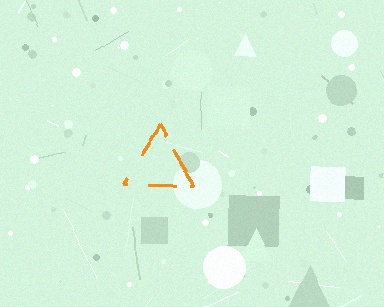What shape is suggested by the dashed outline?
The dashed outline suggests a triangle.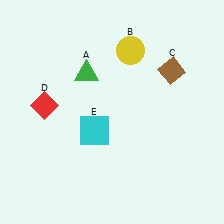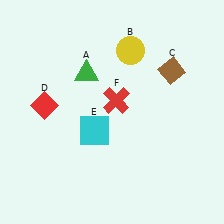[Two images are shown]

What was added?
A red cross (F) was added in Image 2.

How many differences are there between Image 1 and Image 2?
There is 1 difference between the two images.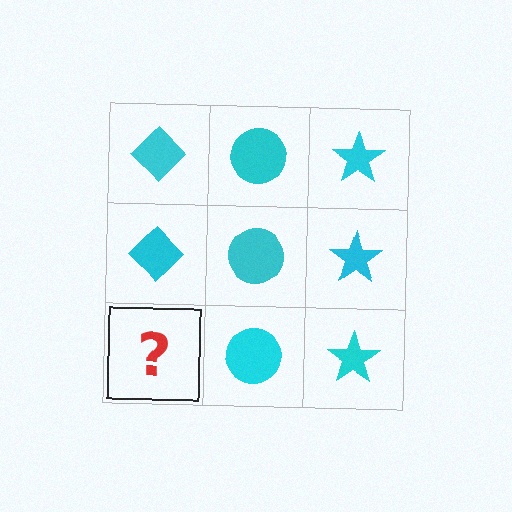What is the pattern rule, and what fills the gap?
The rule is that each column has a consistent shape. The gap should be filled with a cyan diamond.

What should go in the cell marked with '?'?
The missing cell should contain a cyan diamond.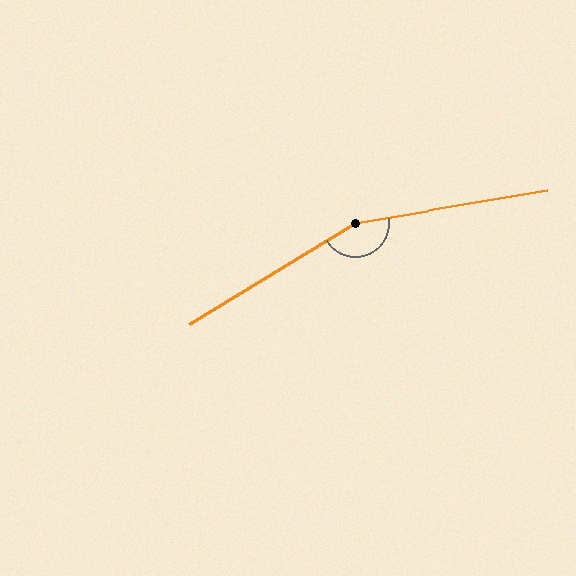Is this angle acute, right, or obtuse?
It is obtuse.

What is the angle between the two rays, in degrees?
Approximately 158 degrees.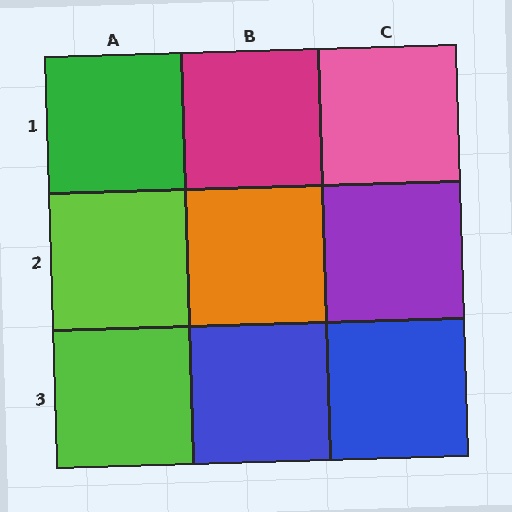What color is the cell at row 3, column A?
Lime.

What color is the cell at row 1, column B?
Magenta.